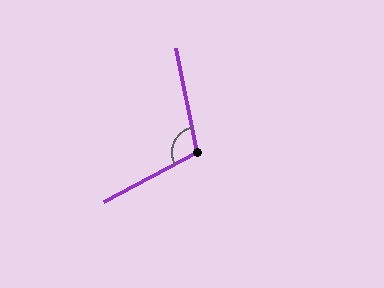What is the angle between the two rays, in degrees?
Approximately 107 degrees.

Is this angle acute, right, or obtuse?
It is obtuse.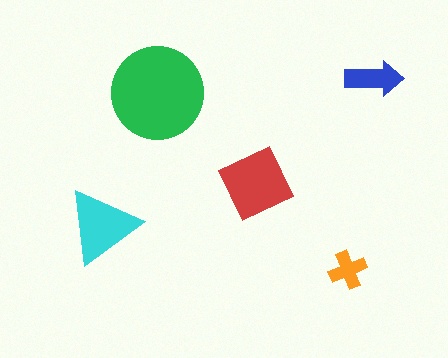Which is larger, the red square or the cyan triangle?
The red square.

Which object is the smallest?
The orange cross.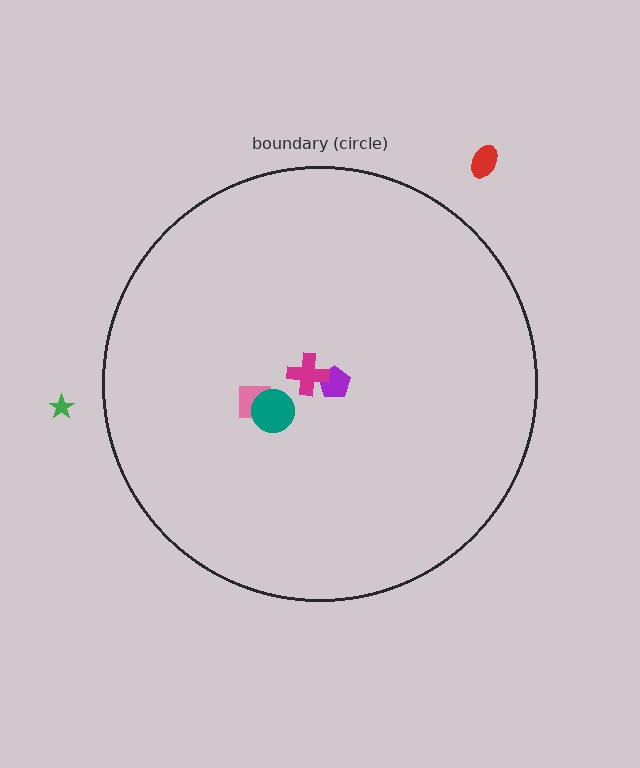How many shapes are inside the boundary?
4 inside, 2 outside.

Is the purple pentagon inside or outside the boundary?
Inside.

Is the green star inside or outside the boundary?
Outside.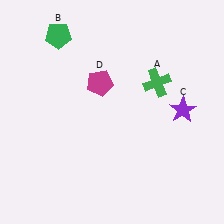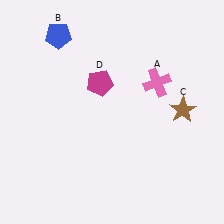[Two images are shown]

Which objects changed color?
A changed from green to pink. B changed from green to blue. C changed from purple to brown.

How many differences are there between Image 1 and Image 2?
There are 3 differences between the two images.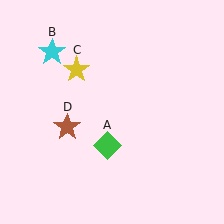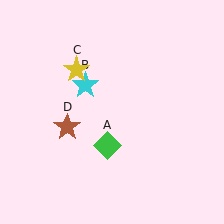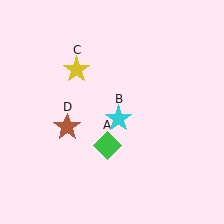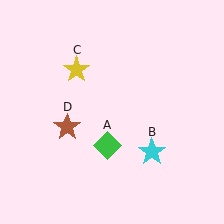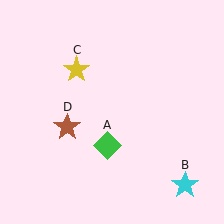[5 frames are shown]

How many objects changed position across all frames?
1 object changed position: cyan star (object B).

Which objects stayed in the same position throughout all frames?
Green diamond (object A) and yellow star (object C) and brown star (object D) remained stationary.